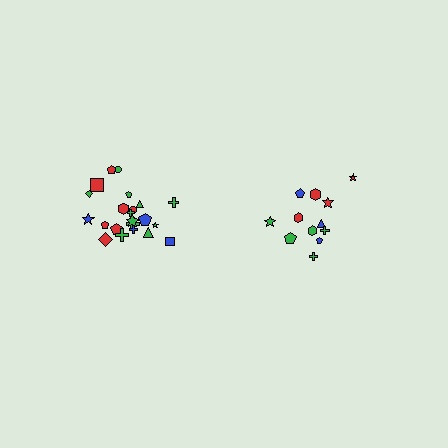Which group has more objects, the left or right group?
The left group.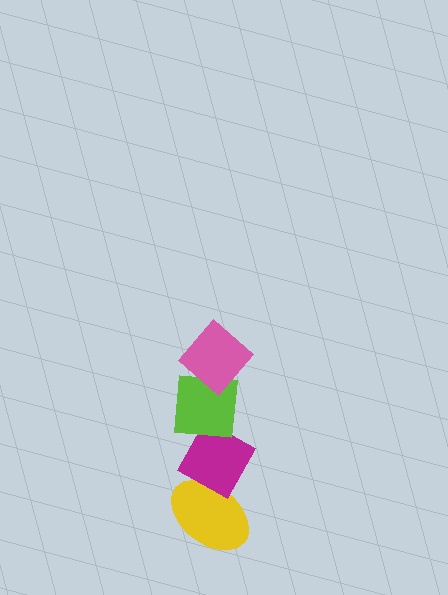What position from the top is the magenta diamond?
The magenta diamond is 3rd from the top.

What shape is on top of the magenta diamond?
The lime square is on top of the magenta diamond.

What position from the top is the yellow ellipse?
The yellow ellipse is 4th from the top.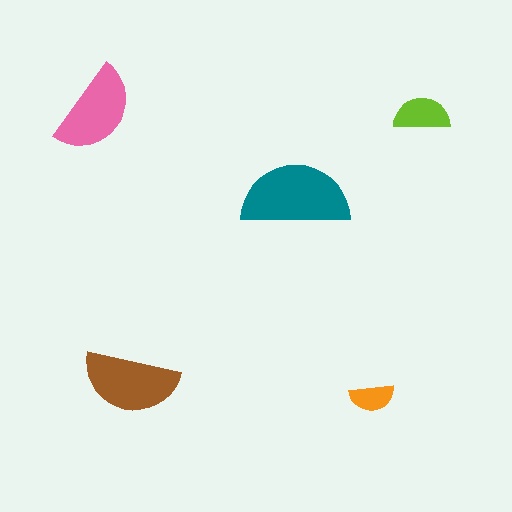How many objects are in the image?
There are 5 objects in the image.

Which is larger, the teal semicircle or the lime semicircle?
The teal one.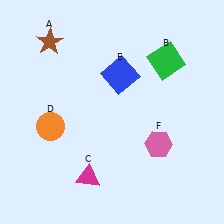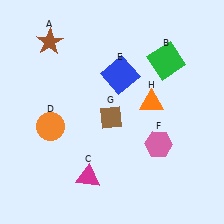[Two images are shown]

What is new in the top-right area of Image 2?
An orange triangle (H) was added in the top-right area of Image 2.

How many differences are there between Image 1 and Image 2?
There are 2 differences between the two images.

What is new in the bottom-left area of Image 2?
A brown diamond (G) was added in the bottom-left area of Image 2.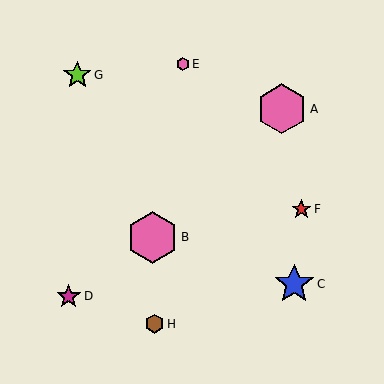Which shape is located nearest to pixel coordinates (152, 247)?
The pink hexagon (labeled B) at (152, 237) is nearest to that location.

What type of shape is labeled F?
Shape F is a red star.